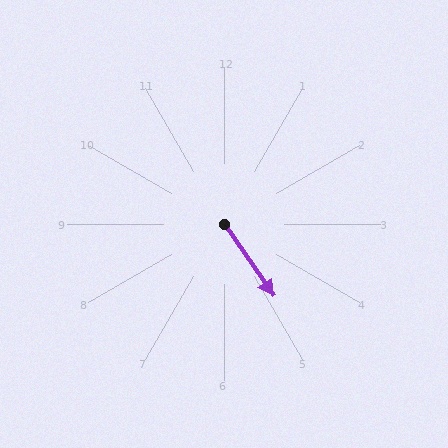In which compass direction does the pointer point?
Southeast.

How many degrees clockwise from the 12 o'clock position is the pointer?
Approximately 146 degrees.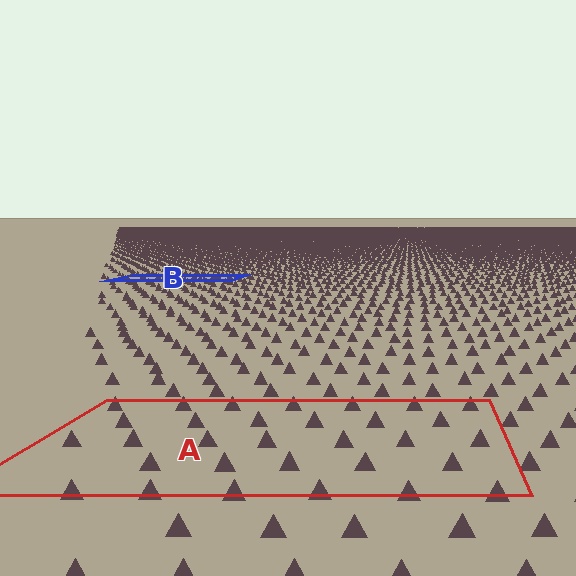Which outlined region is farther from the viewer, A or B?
Region B is farther from the viewer — the texture elements inside it appear smaller and more densely packed.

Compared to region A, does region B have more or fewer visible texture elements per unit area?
Region B has more texture elements per unit area — they are packed more densely because it is farther away.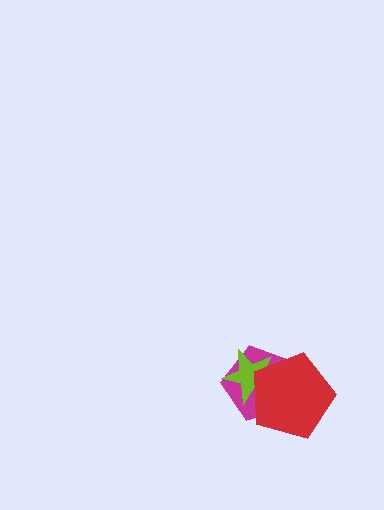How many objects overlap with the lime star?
2 objects overlap with the lime star.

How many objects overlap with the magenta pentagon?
2 objects overlap with the magenta pentagon.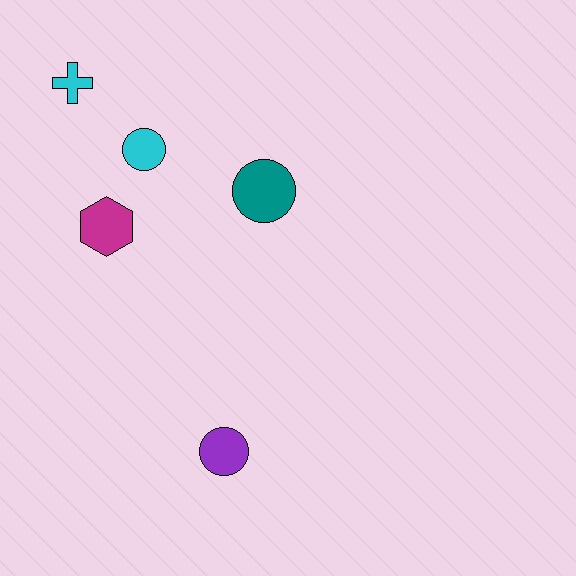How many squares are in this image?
There are no squares.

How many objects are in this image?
There are 5 objects.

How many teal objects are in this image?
There is 1 teal object.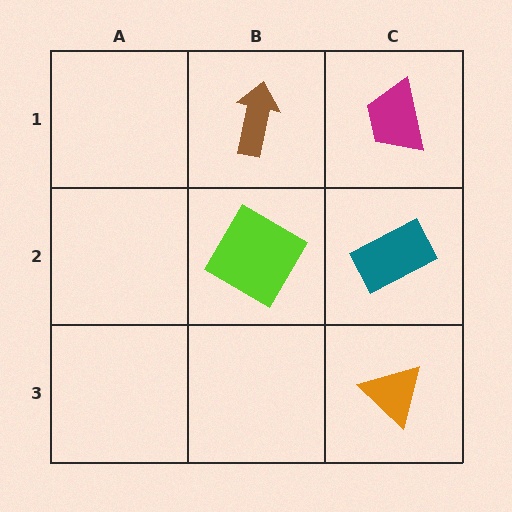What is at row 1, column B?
A brown arrow.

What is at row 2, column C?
A teal rectangle.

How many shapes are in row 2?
2 shapes.